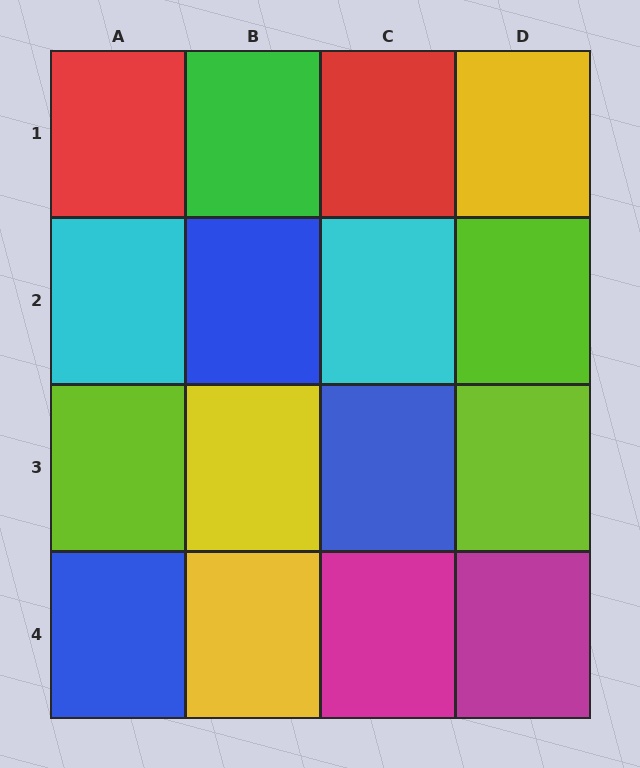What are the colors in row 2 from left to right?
Cyan, blue, cyan, lime.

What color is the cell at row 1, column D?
Yellow.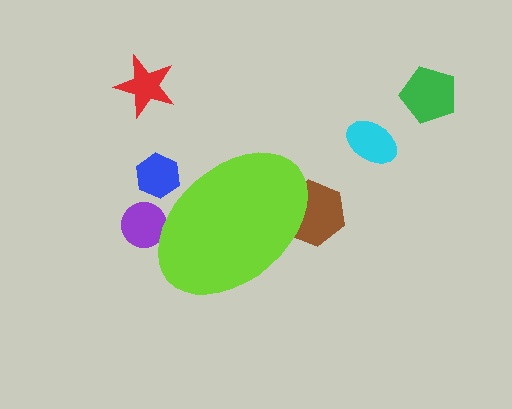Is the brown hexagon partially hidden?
Yes, the brown hexagon is partially hidden behind the lime ellipse.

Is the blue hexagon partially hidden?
Yes, the blue hexagon is partially hidden behind the lime ellipse.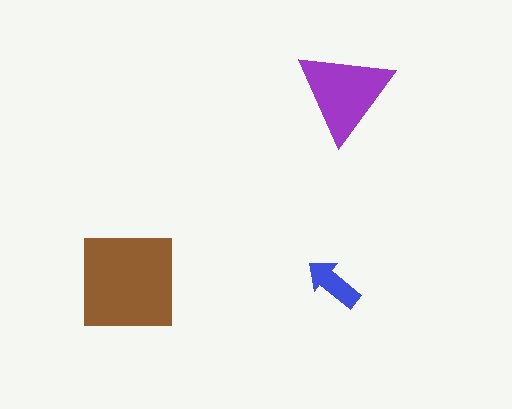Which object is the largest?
The brown square.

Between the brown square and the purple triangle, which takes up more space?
The brown square.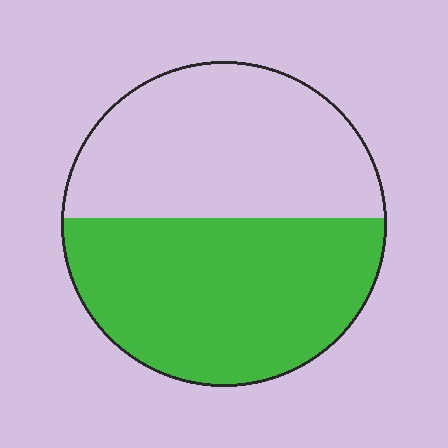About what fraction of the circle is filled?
About one half (1/2).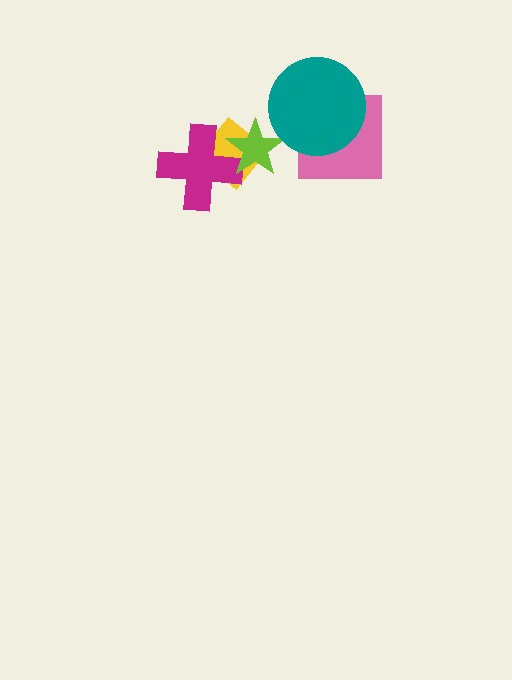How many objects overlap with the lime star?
2 objects overlap with the lime star.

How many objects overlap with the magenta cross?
2 objects overlap with the magenta cross.